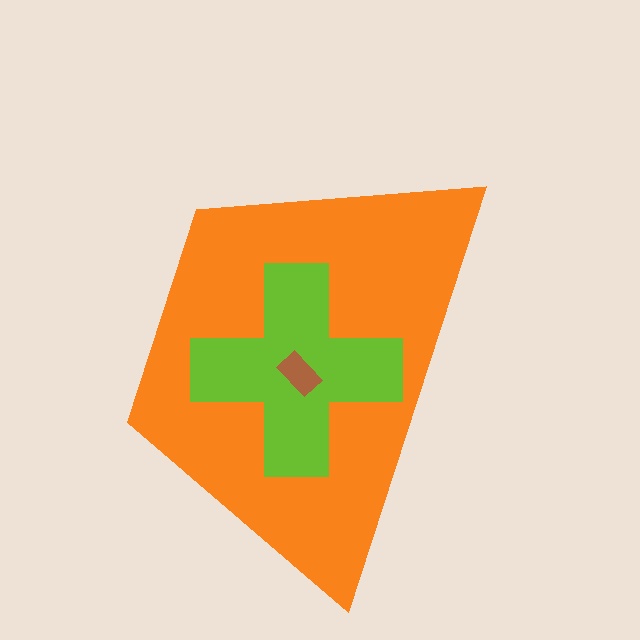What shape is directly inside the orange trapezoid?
The lime cross.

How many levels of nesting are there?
3.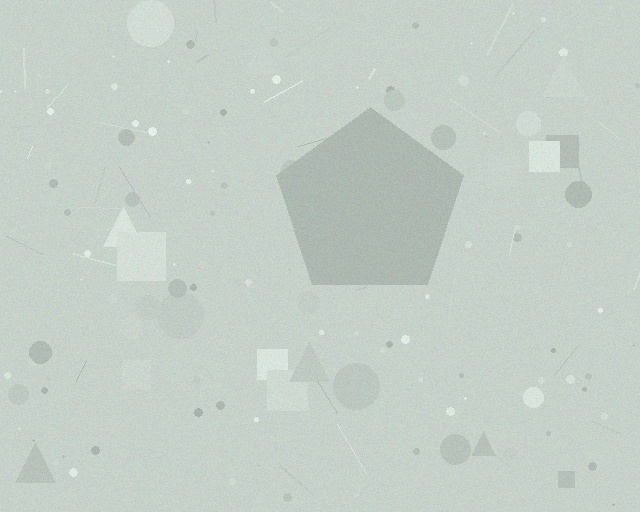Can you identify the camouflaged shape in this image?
The camouflaged shape is a pentagon.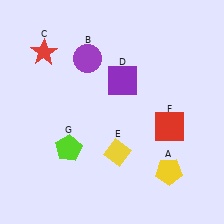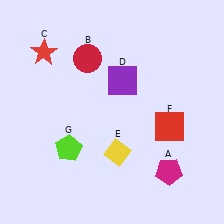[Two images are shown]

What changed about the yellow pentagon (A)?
In Image 1, A is yellow. In Image 2, it changed to magenta.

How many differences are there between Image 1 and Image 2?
There are 2 differences between the two images.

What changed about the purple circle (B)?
In Image 1, B is purple. In Image 2, it changed to red.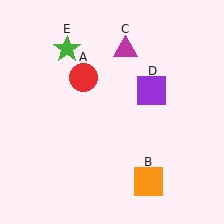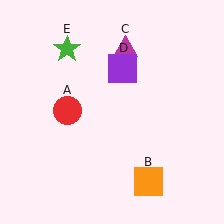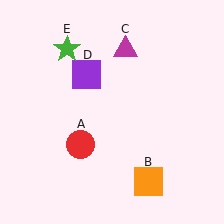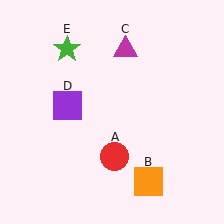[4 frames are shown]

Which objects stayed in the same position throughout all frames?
Orange square (object B) and magenta triangle (object C) and green star (object E) remained stationary.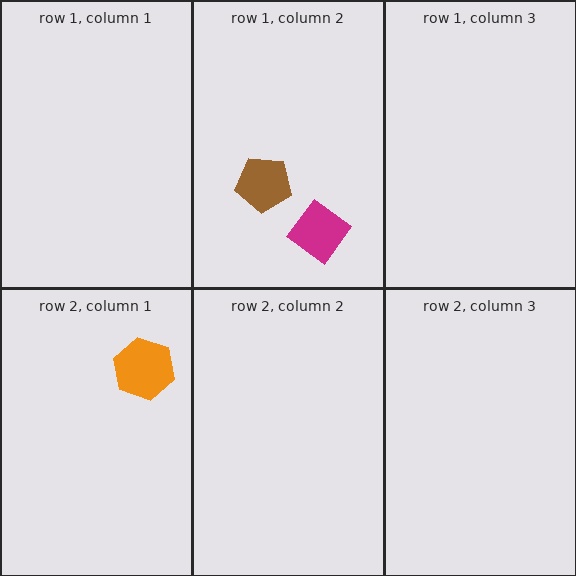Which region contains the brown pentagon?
The row 1, column 2 region.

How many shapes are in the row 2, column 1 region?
1.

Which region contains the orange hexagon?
The row 2, column 1 region.